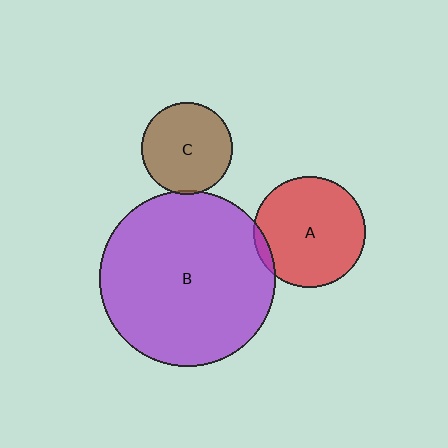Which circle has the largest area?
Circle B (purple).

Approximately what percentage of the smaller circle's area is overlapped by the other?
Approximately 5%.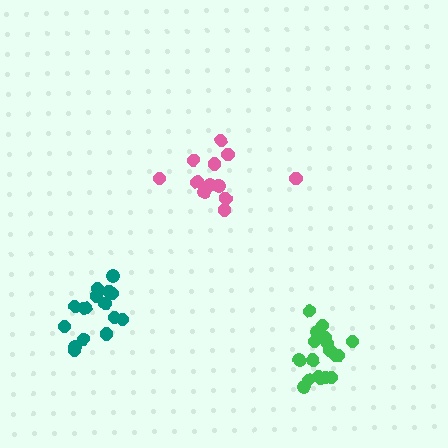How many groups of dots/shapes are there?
There are 3 groups.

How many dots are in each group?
Group 1: 13 dots, Group 2: 18 dots, Group 3: 16 dots (47 total).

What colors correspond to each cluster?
The clusters are colored: pink, green, teal.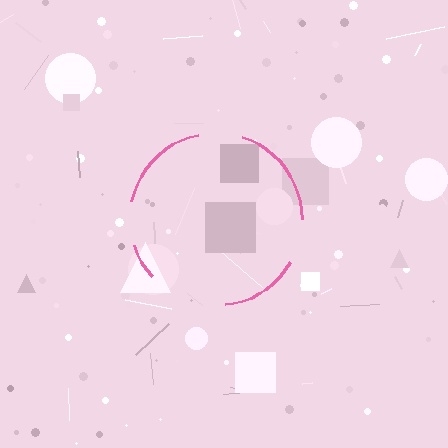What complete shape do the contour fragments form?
The contour fragments form a circle.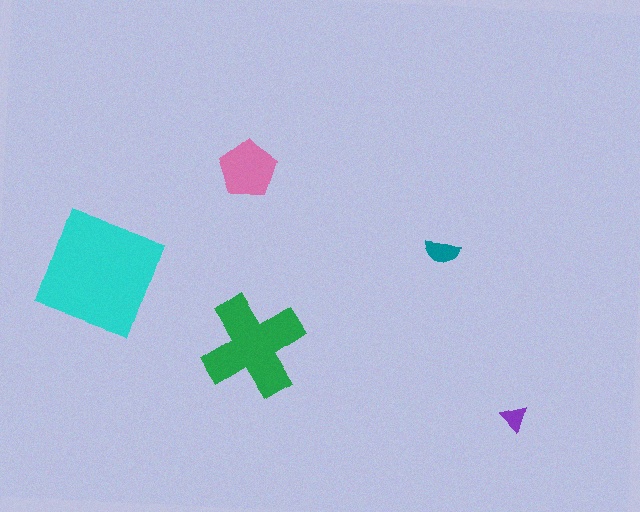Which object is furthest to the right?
The purple triangle is rightmost.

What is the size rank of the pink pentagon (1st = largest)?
3rd.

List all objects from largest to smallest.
The cyan square, the green cross, the pink pentagon, the teal semicircle, the purple triangle.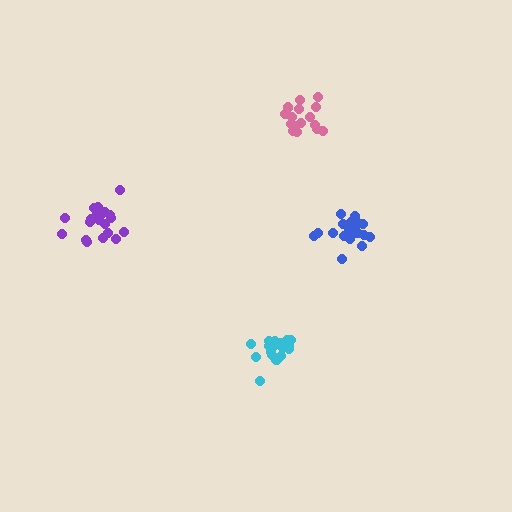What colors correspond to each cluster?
The clusters are colored: purple, blue, pink, cyan.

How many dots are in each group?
Group 1: 21 dots, Group 2: 21 dots, Group 3: 16 dots, Group 4: 18 dots (76 total).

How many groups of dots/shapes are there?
There are 4 groups.